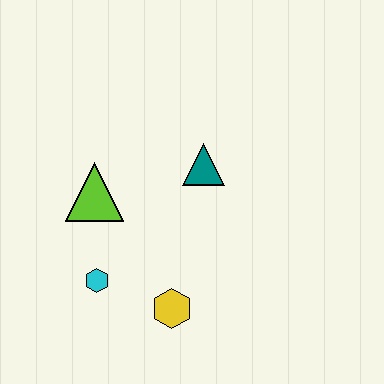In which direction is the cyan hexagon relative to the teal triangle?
The cyan hexagon is below the teal triangle.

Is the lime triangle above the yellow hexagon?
Yes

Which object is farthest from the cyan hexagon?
The teal triangle is farthest from the cyan hexagon.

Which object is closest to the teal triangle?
The lime triangle is closest to the teal triangle.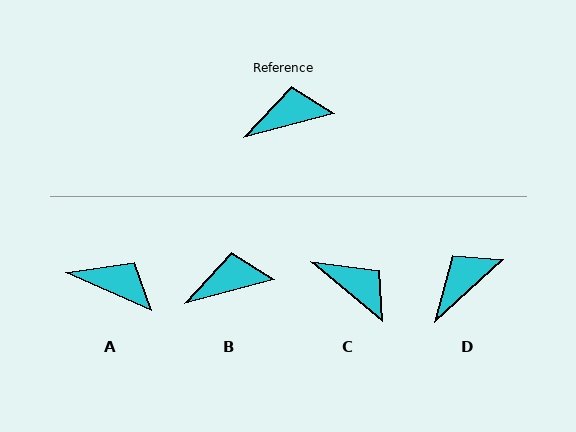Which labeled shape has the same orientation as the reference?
B.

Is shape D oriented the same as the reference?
No, it is off by about 27 degrees.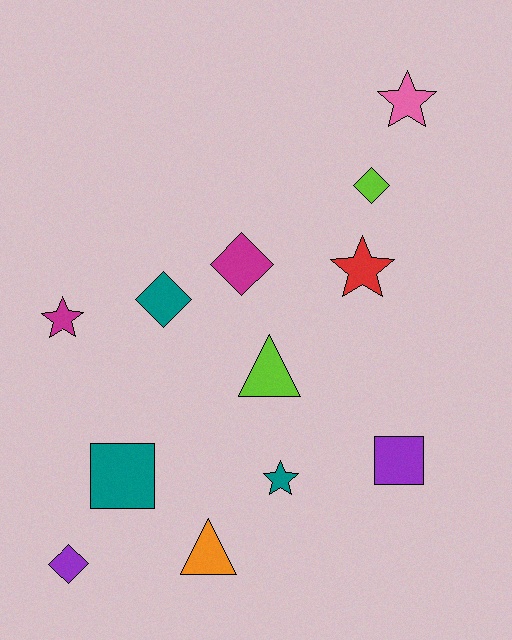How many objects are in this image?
There are 12 objects.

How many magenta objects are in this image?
There are 2 magenta objects.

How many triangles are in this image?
There are 2 triangles.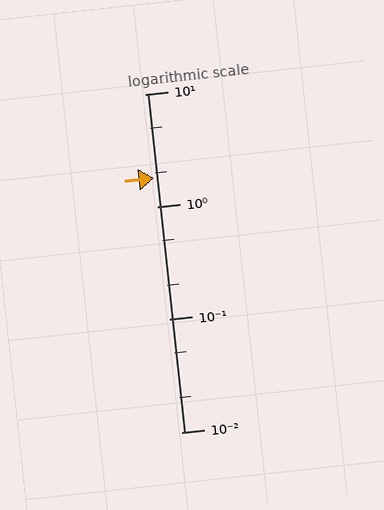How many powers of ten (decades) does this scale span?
The scale spans 3 decades, from 0.01 to 10.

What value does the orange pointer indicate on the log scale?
The pointer indicates approximately 1.8.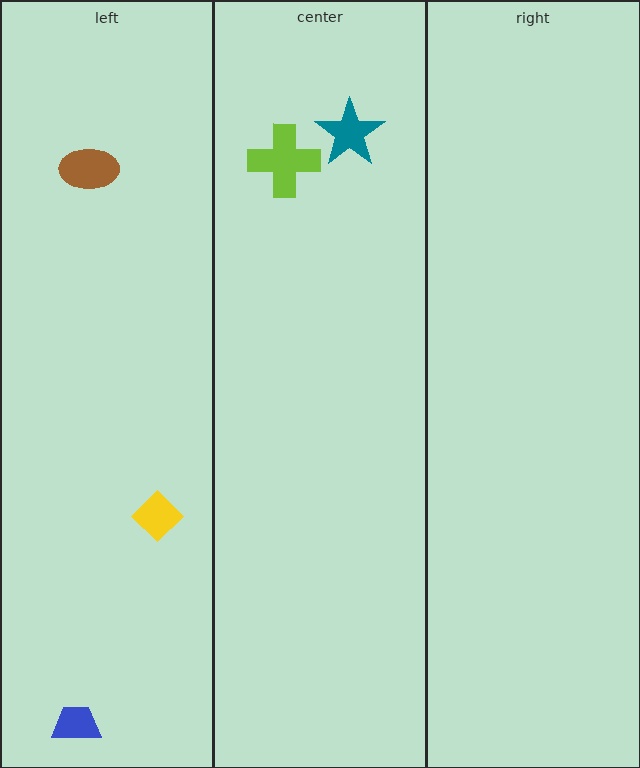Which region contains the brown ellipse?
The left region.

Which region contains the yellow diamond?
The left region.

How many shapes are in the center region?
2.